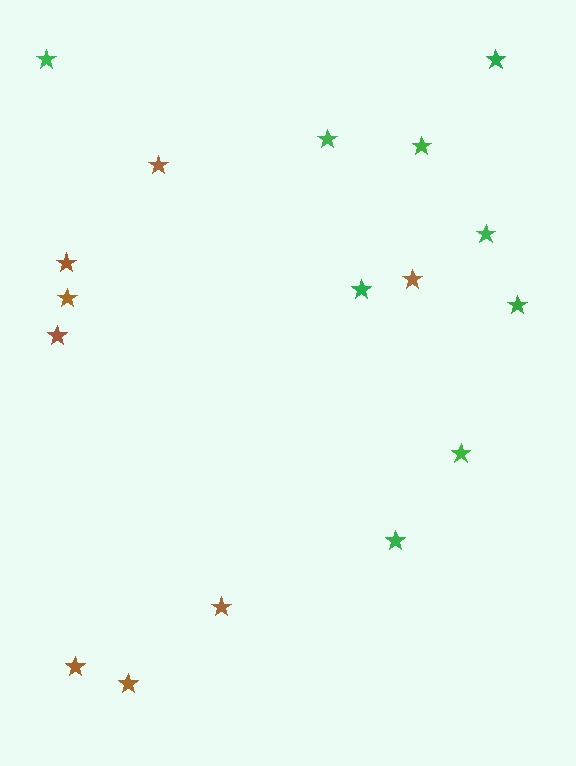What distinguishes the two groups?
There are 2 groups: one group of brown stars (8) and one group of green stars (9).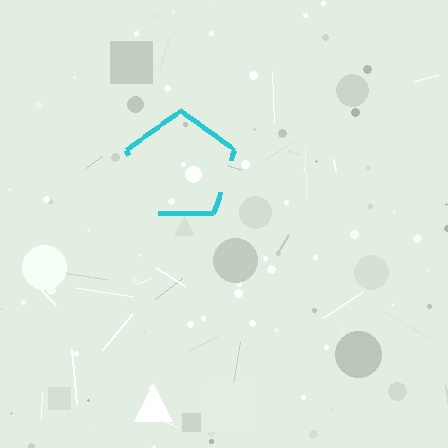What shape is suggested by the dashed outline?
The dashed outline suggests a pentagon.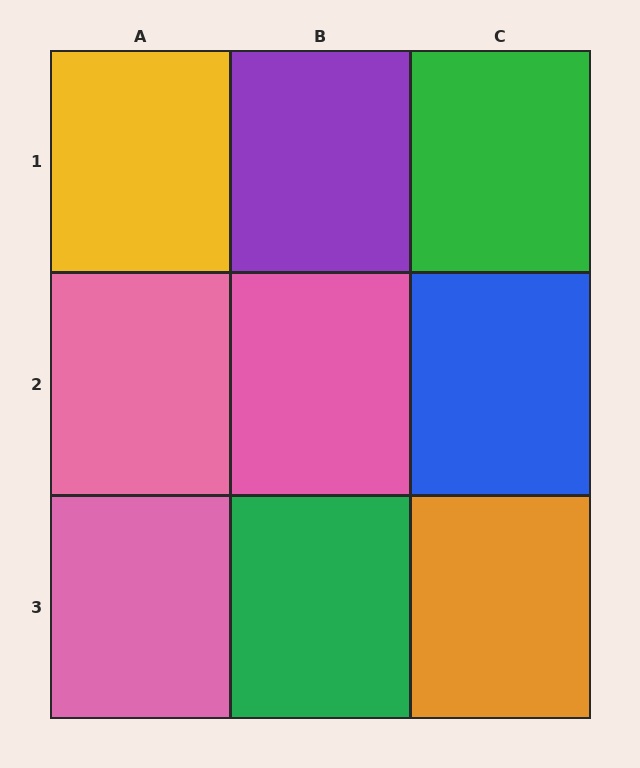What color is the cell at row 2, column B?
Pink.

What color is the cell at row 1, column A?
Yellow.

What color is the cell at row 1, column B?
Purple.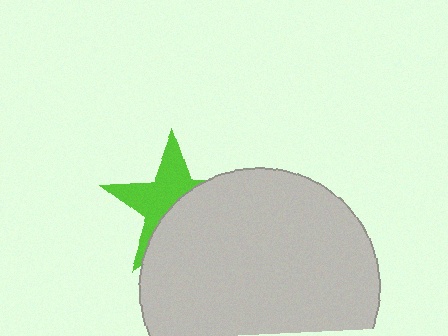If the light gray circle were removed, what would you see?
You would see the complete lime star.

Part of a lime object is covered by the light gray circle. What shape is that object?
It is a star.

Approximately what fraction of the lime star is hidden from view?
Roughly 51% of the lime star is hidden behind the light gray circle.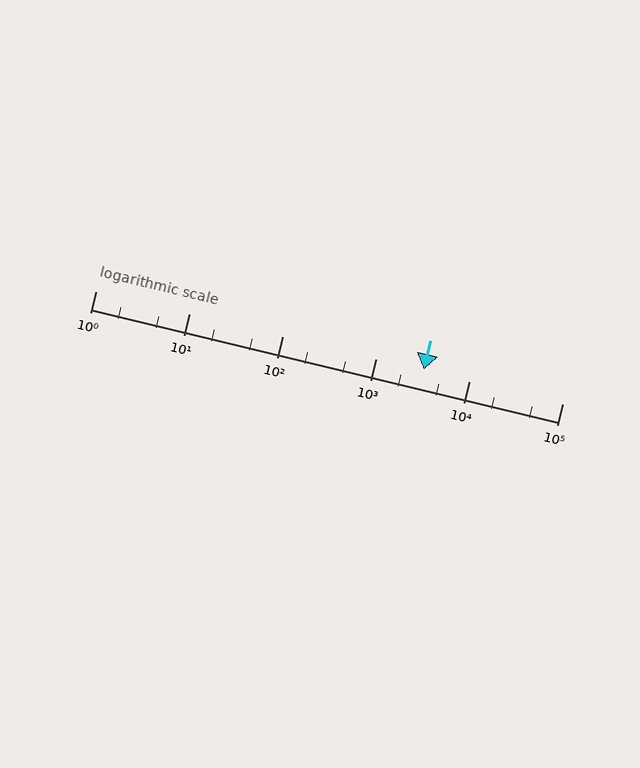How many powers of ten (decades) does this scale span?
The scale spans 5 decades, from 1 to 100000.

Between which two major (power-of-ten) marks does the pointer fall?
The pointer is between 1000 and 10000.